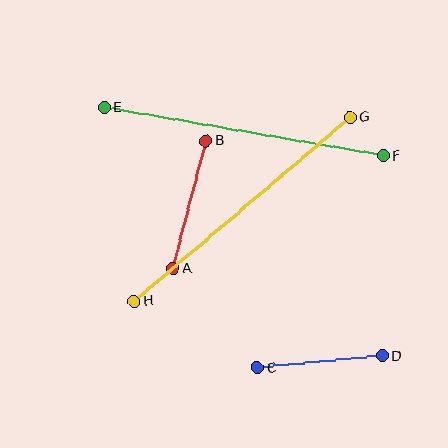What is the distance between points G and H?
The distance is approximately 283 pixels.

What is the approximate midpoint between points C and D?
The midpoint is at approximately (320, 362) pixels.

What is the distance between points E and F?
The distance is approximately 283 pixels.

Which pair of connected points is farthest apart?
Points G and H are farthest apart.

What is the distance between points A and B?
The distance is approximately 132 pixels.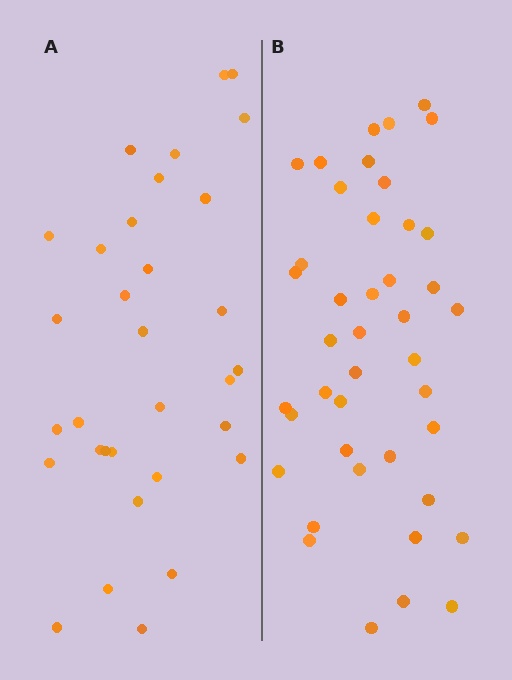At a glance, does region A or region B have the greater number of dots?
Region B (the right region) has more dots.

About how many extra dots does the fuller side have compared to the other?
Region B has roughly 10 or so more dots than region A.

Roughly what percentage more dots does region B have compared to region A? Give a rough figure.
About 30% more.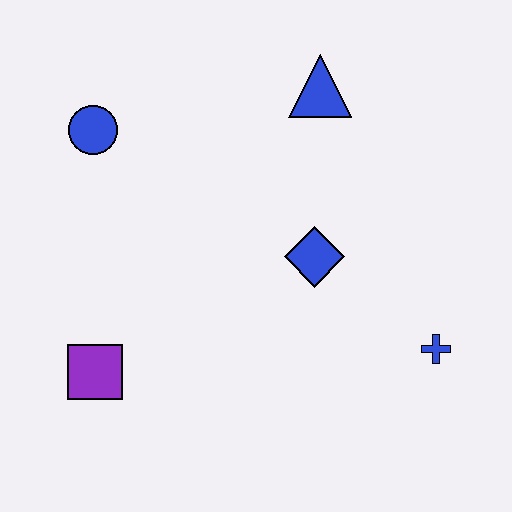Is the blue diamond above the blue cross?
Yes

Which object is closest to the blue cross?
The blue diamond is closest to the blue cross.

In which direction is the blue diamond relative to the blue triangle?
The blue diamond is below the blue triangle.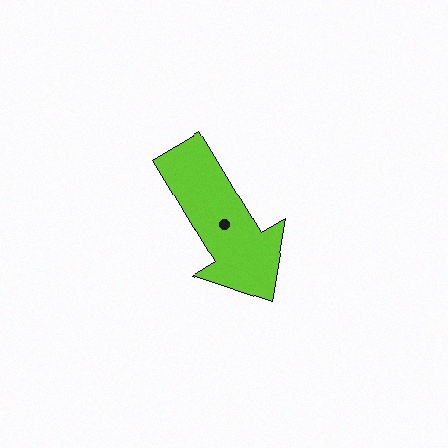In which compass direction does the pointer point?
Southeast.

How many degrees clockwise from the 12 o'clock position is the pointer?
Approximately 149 degrees.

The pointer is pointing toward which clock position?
Roughly 5 o'clock.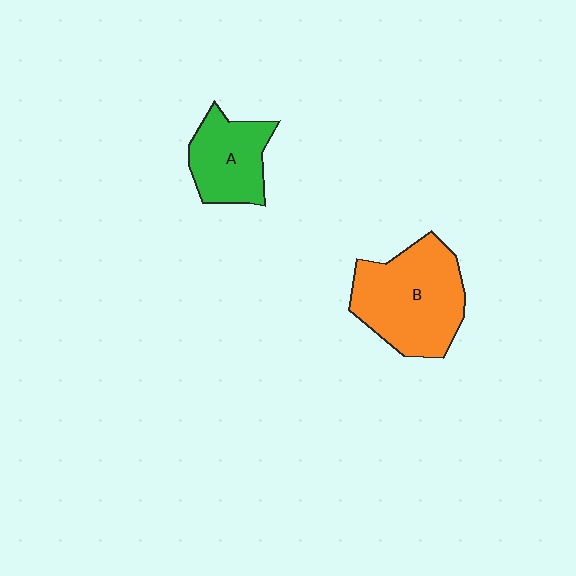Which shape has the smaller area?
Shape A (green).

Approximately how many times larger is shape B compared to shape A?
Approximately 1.6 times.